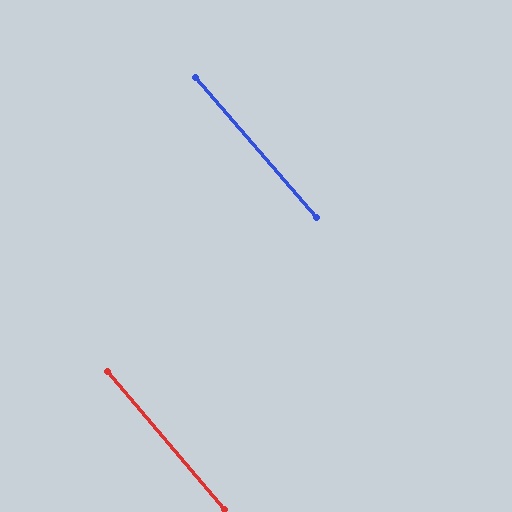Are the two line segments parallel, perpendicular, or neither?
Parallel — their directions differ by only 0.8°.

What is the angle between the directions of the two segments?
Approximately 1 degree.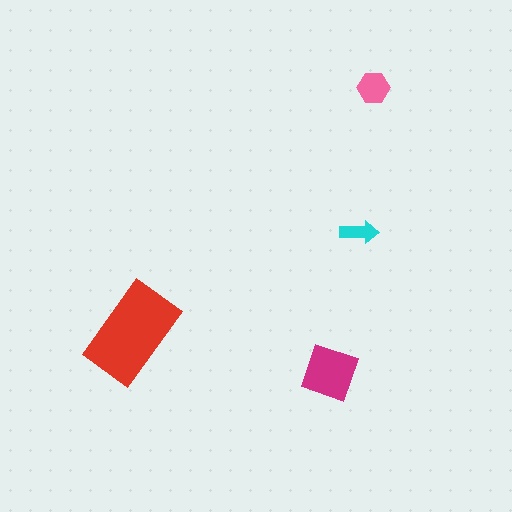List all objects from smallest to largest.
The cyan arrow, the pink hexagon, the magenta diamond, the red rectangle.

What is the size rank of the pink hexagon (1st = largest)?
3rd.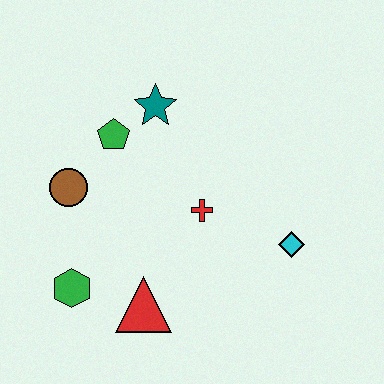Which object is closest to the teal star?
The green pentagon is closest to the teal star.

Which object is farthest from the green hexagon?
The cyan diamond is farthest from the green hexagon.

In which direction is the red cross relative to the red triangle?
The red cross is above the red triangle.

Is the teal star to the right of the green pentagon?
Yes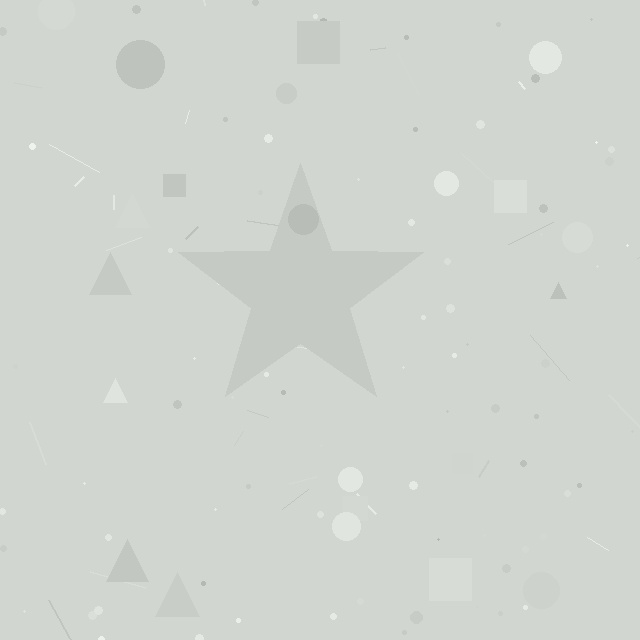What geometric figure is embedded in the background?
A star is embedded in the background.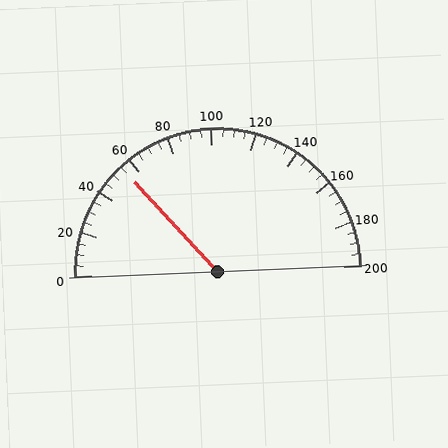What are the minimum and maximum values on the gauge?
The gauge ranges from 0 to 200.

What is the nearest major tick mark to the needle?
The nearest major tick mark is 60.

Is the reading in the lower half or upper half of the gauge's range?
The reading is in the lower half of the range (0 to 200).